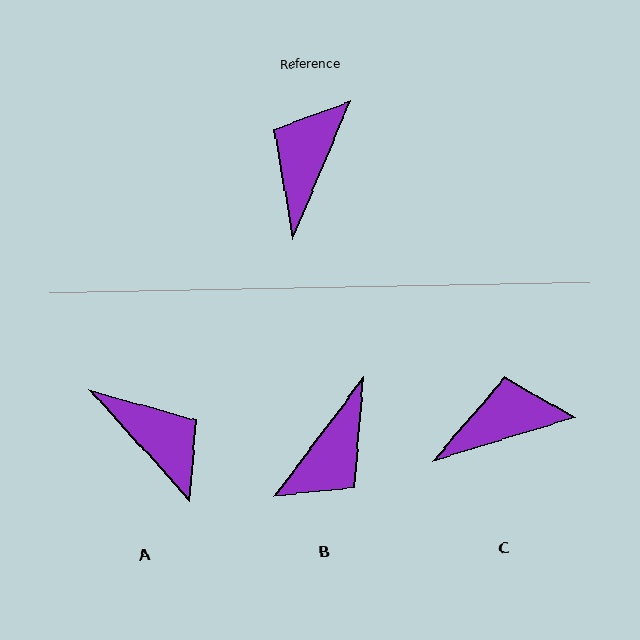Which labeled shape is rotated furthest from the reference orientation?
B, about 166 degrees away.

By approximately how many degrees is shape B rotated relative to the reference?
Approximately 166 degrees counter-clockwise.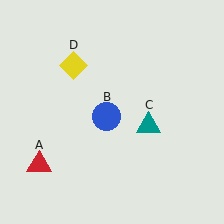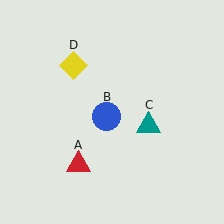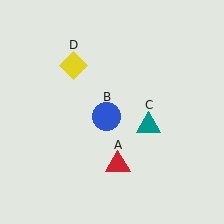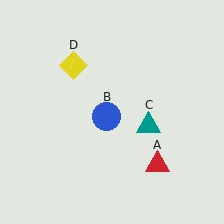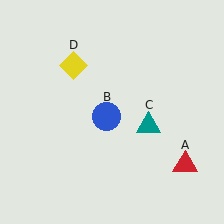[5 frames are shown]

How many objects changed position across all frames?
1 object changed position: red triangle (object A).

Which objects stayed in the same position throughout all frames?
Blue circle (object B) and teal triangle (object C) and yellow diamond (object D) remained stationary.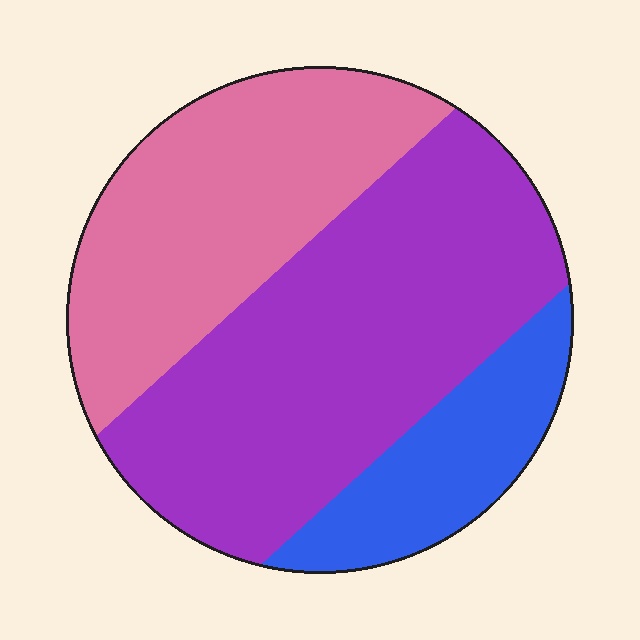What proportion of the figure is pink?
Pink takes up about one third (1/3) of the figure.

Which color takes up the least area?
Blue, at roughly 15%.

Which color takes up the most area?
Purple, at roughly 50%.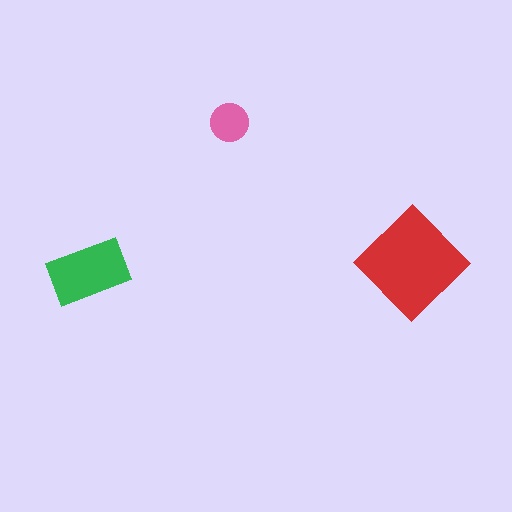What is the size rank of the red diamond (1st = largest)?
1st.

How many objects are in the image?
There are 3 objects in the image.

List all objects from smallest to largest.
The pink circle, the green rectangle, the red diamond.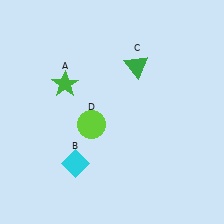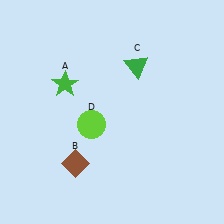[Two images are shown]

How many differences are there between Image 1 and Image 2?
There is 1 difference between the two images.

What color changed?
The diamond (B) changed from cyan in Image 1 to brown in Image 2.